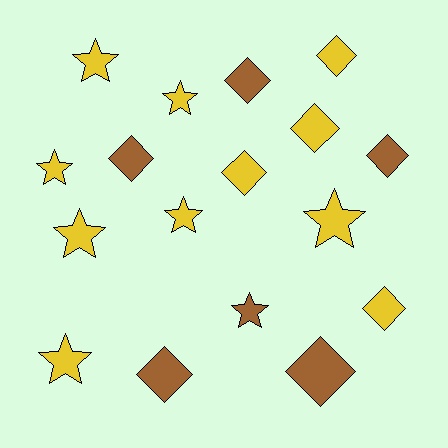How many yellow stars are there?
There are 7 yellow stars.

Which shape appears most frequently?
Diamond, with 9 objects.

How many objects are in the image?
There are 17 objects.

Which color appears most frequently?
Yellow, with 11 objects.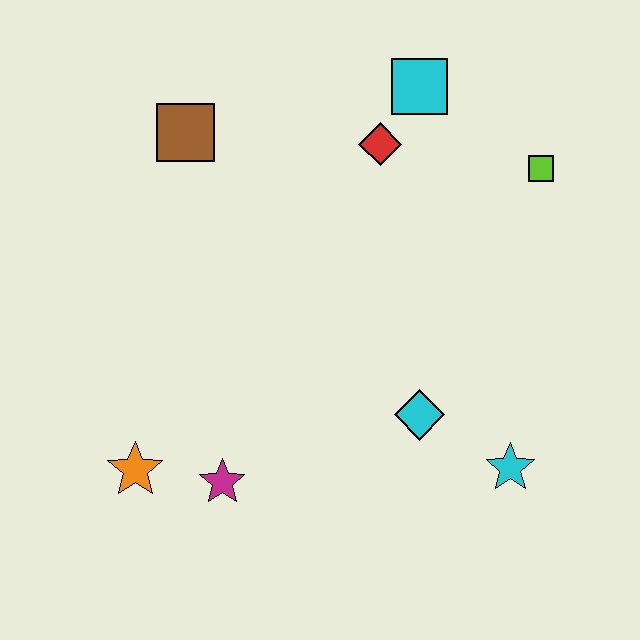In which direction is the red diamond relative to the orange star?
The red diamond is above the orange star.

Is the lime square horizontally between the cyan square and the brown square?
No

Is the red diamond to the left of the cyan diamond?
Yes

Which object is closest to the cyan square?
The red diamond is closest to the cyan square.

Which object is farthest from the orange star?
The lime square is farthest from the orange star.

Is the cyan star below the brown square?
Yes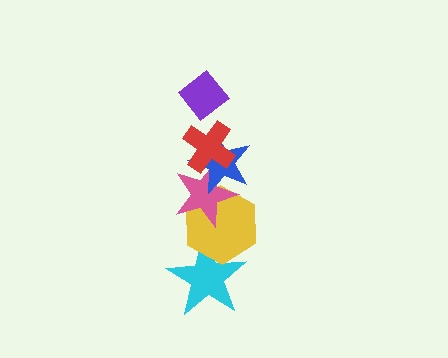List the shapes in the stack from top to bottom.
From top to bottom: the purple diamond, the red cross, the blue star, the pink star, the yellow hexagon, the cyan star.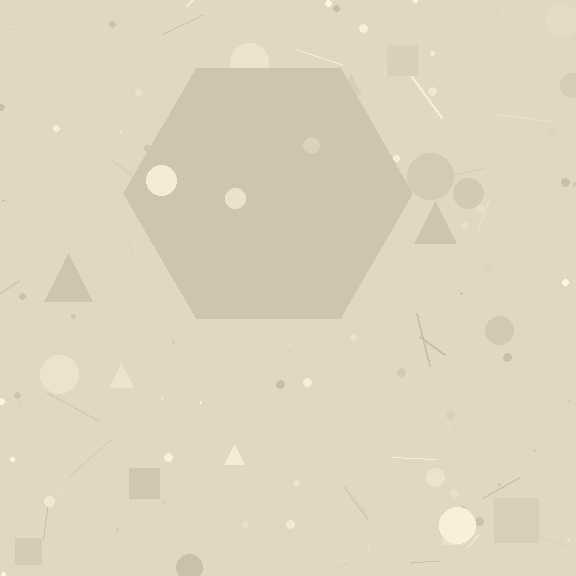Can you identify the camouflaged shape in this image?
The camouflaged shape is a hexagon.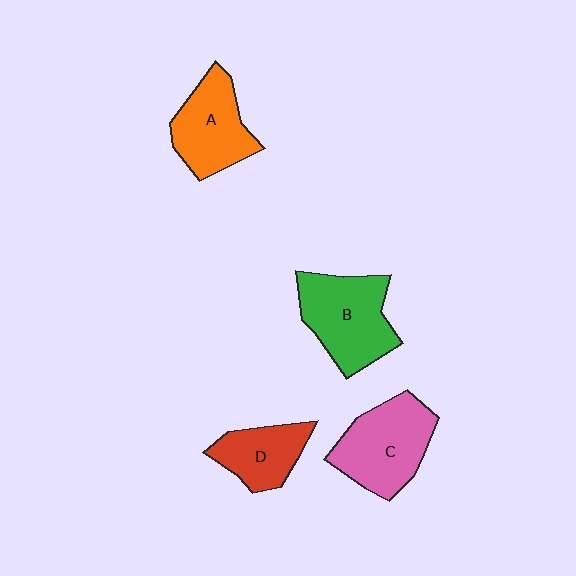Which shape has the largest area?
Shape B (green).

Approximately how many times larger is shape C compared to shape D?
Approximately 1.5 times.